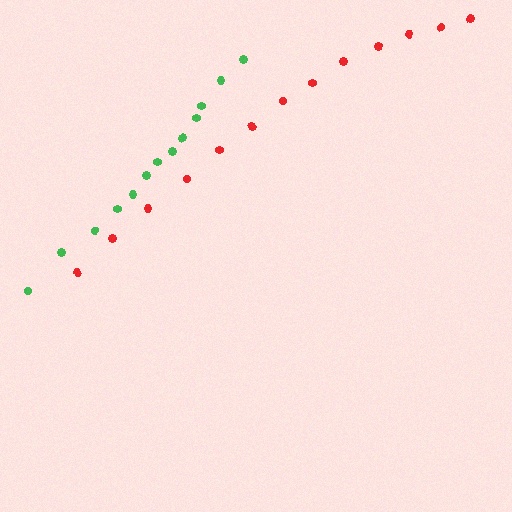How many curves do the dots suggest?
There are 2 distinct paths.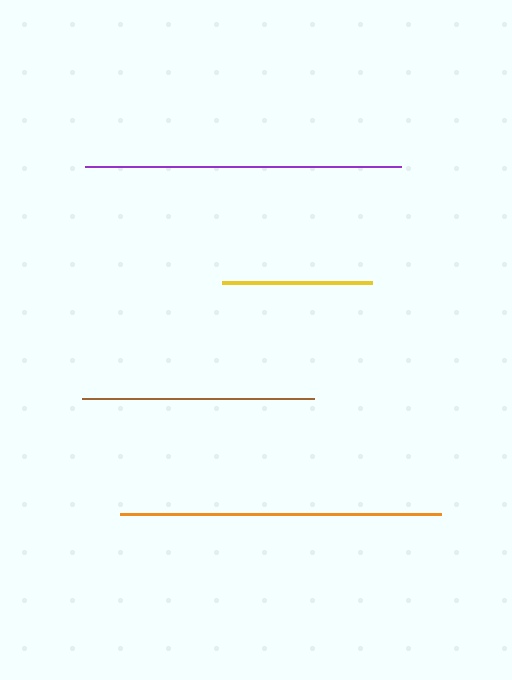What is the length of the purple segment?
The purple segment is approximately 316 pixels long.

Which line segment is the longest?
The orange line is the longest at approximately 320 pixels.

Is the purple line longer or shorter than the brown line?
The purple line is longer than the brown line.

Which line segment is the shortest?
The yellow line is the shortest at approximately 151 pixels.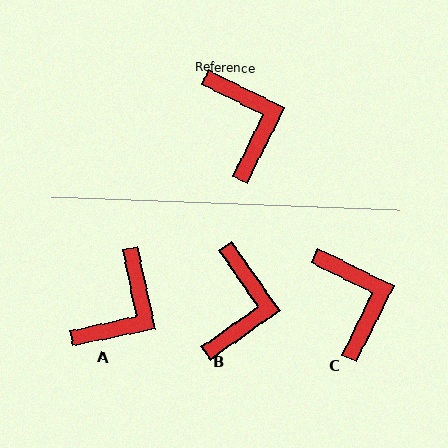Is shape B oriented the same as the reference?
No, it is off by about 28 degrees.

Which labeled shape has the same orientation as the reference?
C.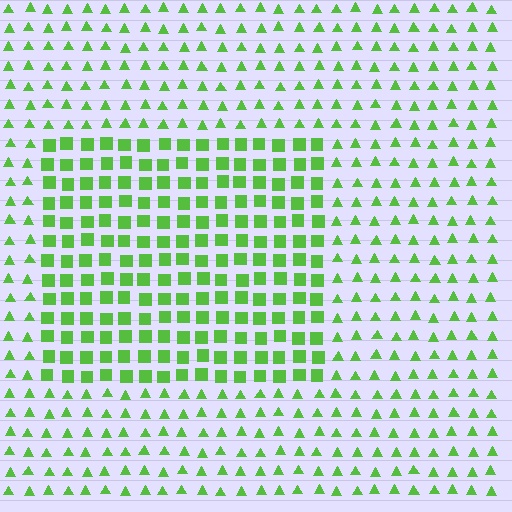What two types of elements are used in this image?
The image uses squares inside the rectangle region and triangles outside it.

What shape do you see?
I see a rectangle.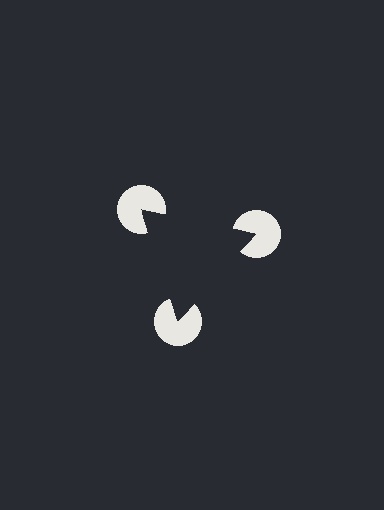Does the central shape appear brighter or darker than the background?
It typically appears slightly darker than the background, even though no actual brightness change is drawn.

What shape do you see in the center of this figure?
An illusory triangle — its edges are inferred from the aligned wedge cuts in the pac-man discs, not physically drawn.